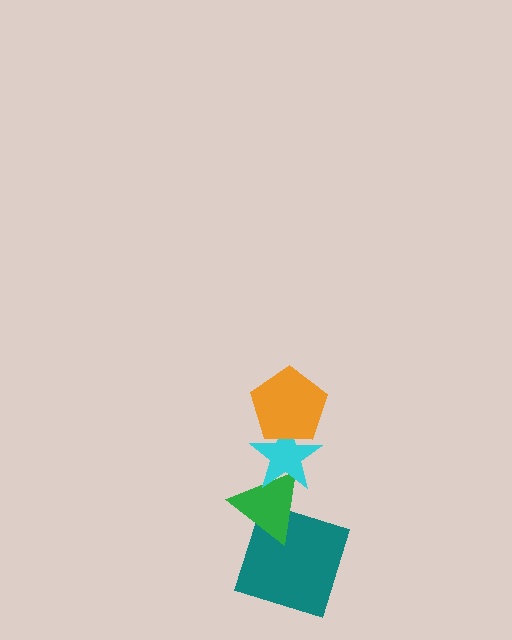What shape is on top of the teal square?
The green triangle is on top of the teal square.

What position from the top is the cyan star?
The cyan star is 2nd from the top.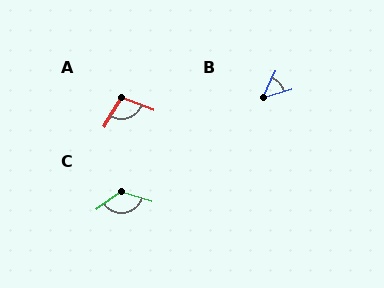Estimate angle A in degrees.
Approximately 98 degrees.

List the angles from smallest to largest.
B (47°), A (98°), C (126°).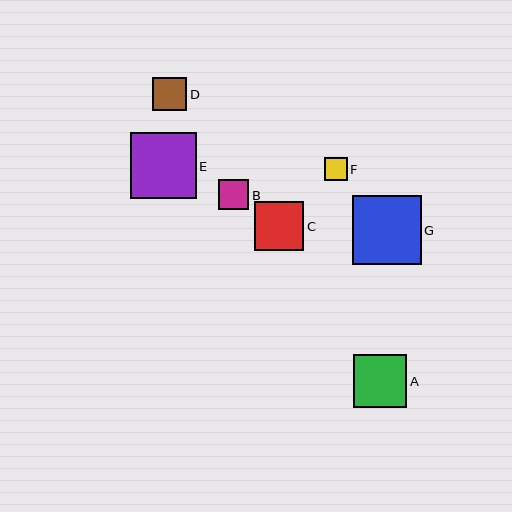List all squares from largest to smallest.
From largest to smallest: G, E, A, C, D, B, F.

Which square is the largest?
Square G is the largest with a size of approximately 69 pixels.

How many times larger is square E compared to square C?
Square E is approximately 1.3 times the size of square C.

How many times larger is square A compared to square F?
Square A is approximately 2.4 times the size of square F.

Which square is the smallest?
Square F is the smallest with a size of approximately 22 pixels.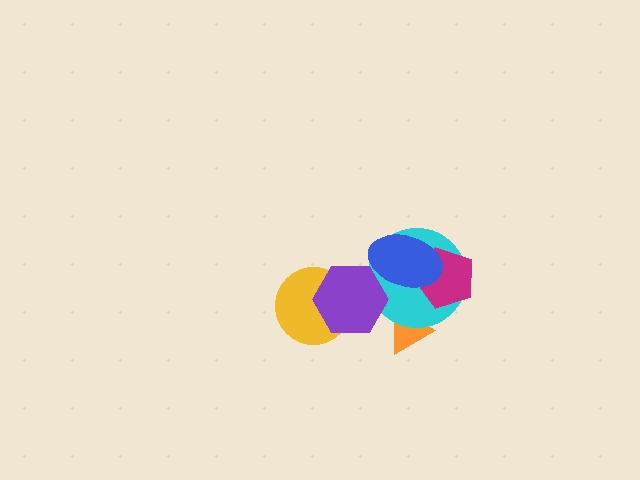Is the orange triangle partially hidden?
Yes, it is partially covered by another shape.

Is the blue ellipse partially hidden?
Yes, it is partially covered by another shape.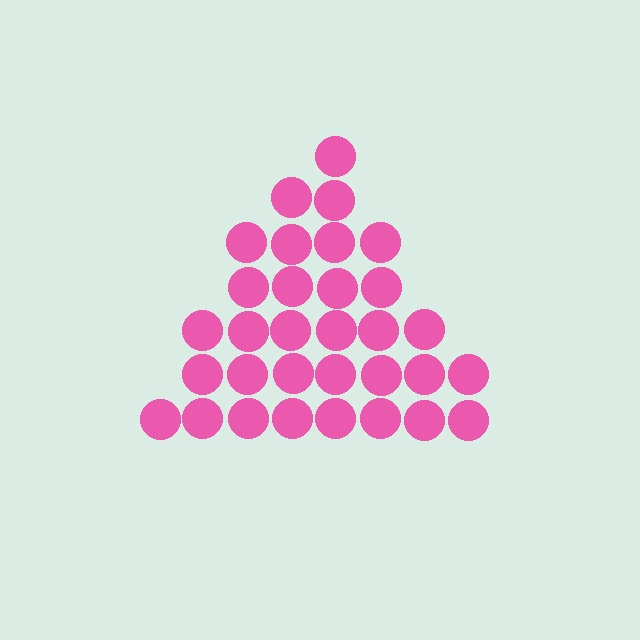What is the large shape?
The large shape is a triangle.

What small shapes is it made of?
It is made of small circles.